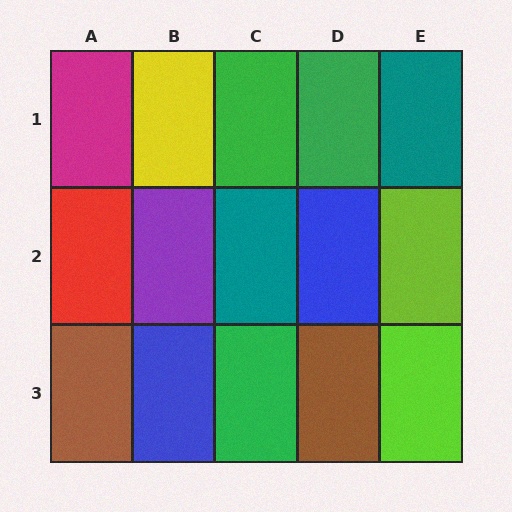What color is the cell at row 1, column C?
Green.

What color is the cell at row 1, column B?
Yellow.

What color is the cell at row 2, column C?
Teal.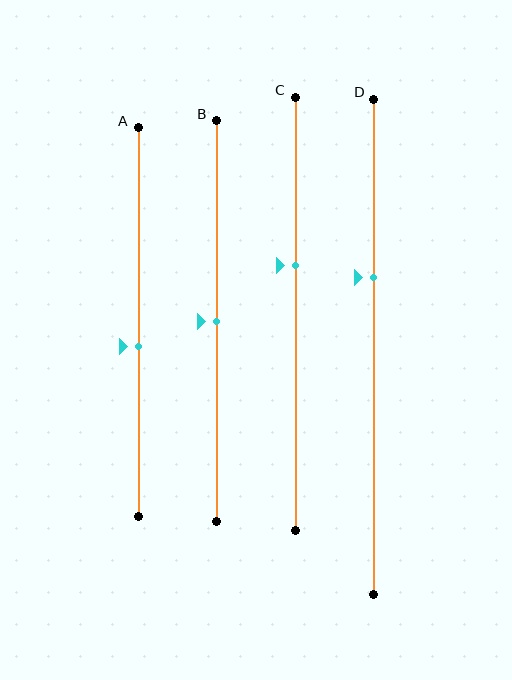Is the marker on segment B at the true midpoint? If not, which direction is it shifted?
Yes, the marker on segment B is at the true midpoint.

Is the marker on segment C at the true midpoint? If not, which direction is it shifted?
No, the marker on segment C is shifted upward by about 11% of the segment length.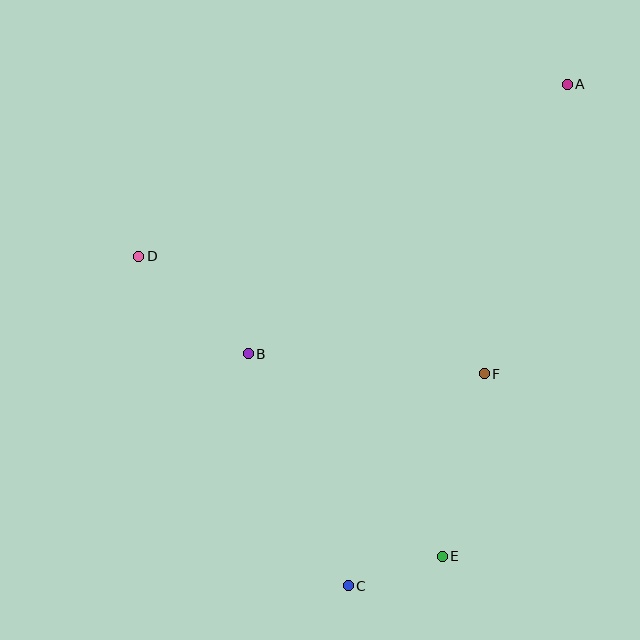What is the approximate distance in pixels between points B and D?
The distance between B and D is approximately 146 pixels.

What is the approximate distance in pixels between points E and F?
The distance between E and F is approximately 187 pixels.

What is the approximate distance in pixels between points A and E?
The distance between A and E is approximately 488 pixels.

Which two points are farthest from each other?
Points A and C are farthest from each other.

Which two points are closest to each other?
Points C and E are closest to each other.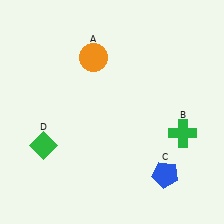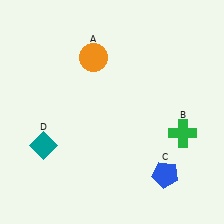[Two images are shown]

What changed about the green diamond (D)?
In Image 1, D is green. In Image 2, it changed to teal.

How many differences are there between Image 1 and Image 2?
There is 1 difference between the two images.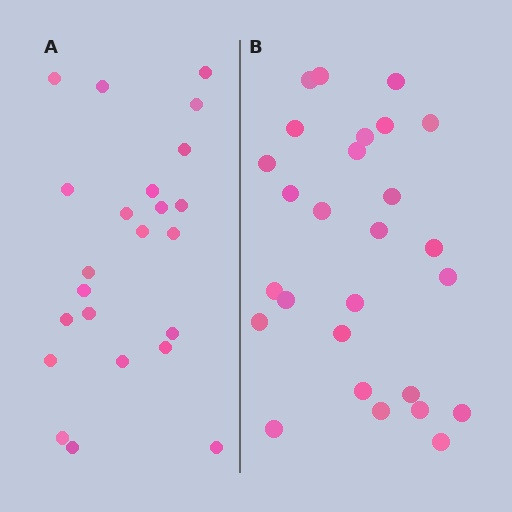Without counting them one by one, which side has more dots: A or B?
Region B (the right region) has more dots.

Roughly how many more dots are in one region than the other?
Region B has about 4 more dots than region A.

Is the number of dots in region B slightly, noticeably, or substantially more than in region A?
Region B has only slightly more — the two regions are fairly close. The ratio is roughly 1.2 to 1.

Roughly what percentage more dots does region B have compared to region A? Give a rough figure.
About 15% more.